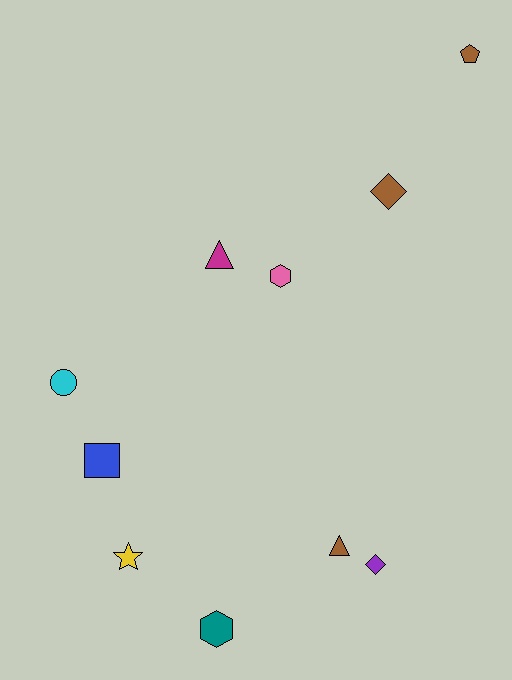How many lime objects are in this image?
There are no lime objects.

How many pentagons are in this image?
There is 1 pentagon.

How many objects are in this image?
There are 10 objects.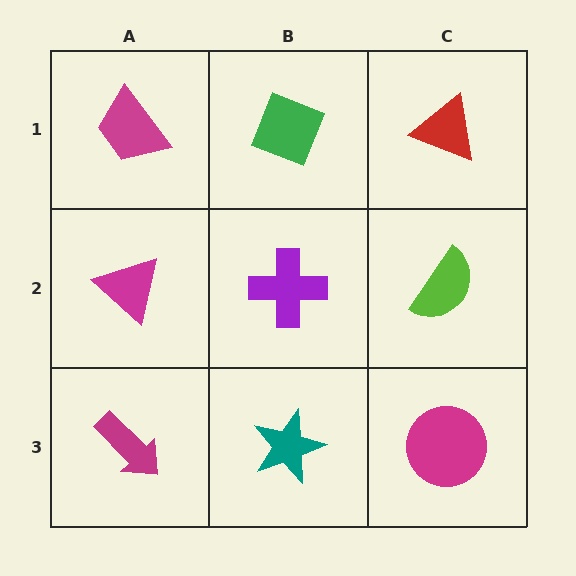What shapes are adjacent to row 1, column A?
A magenta triangle (row 2, column A), a green diamond (row 1, column B).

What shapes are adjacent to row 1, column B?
A purple cross (row 2, column B), a magenta trapezoid (row 1, column A), a red triangle (row 1, column C).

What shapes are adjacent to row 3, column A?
A magenta triangle (row 2, column A), a teal star (row 3, column B).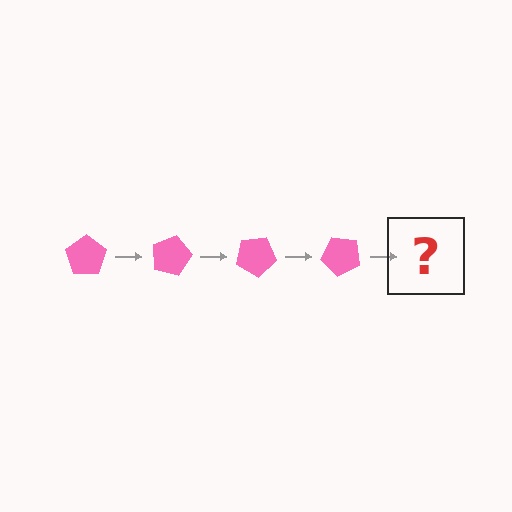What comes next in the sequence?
The next element should be a pink pentagon rotated 60 degrees.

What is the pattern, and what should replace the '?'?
The pattern is that the pentagon rotates 15 degrees each step. The '?' should be a pink pentagon rotated 60 degrees.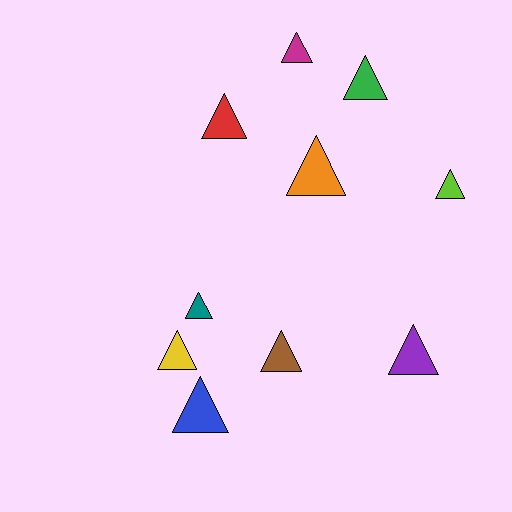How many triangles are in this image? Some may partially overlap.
There are 10 triangles.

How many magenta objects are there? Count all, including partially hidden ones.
There is 1 magenta object.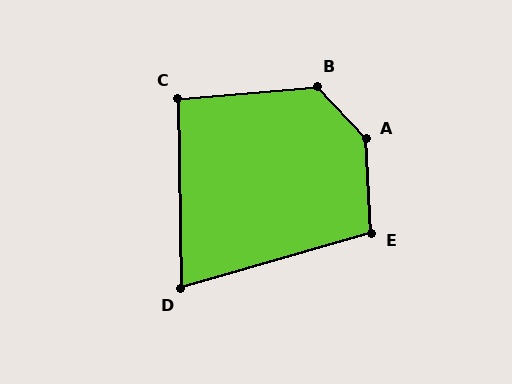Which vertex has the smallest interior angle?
D, at approximately 75 degrees.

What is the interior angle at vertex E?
Approximately 103 degrees (obtuse).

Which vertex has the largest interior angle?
A, at approximately 140 degrees.